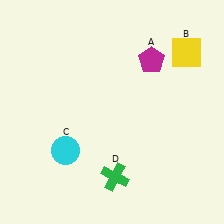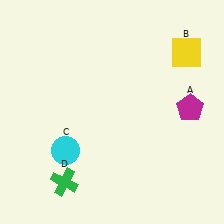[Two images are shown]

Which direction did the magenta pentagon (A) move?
The magenta pentagon (A) moved down.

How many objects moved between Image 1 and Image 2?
2 objects moved between the two images.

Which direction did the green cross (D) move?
The green cross (D) moved left.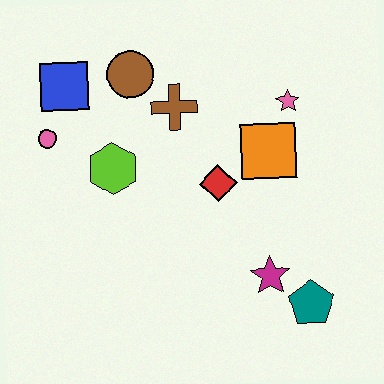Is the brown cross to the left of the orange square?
Yes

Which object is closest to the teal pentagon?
The magenta star is closest to the teal pentagon.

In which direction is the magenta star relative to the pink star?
The magenta star is below the pink star.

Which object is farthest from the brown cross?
The teal pentagon is farthest from the brown cross.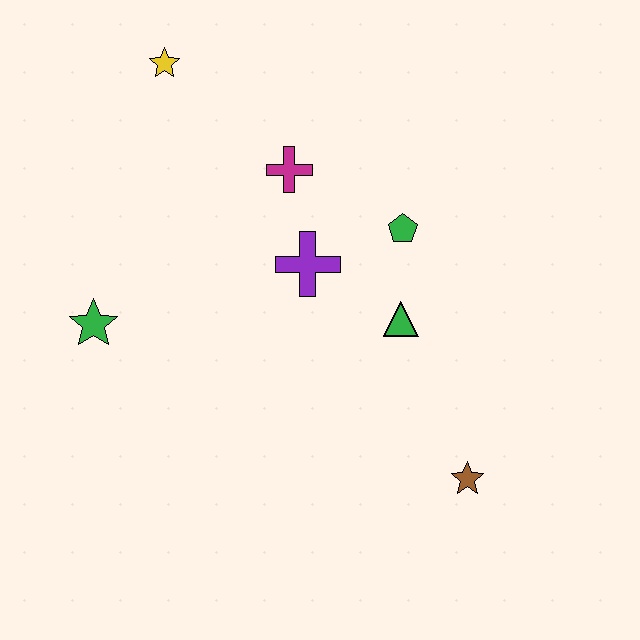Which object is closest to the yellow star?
The magenta cross is closest to the yellow star.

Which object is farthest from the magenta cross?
The brown star is farthest from the magenta cross.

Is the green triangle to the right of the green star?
Yes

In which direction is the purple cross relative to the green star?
The purple cross is to the right of the green star.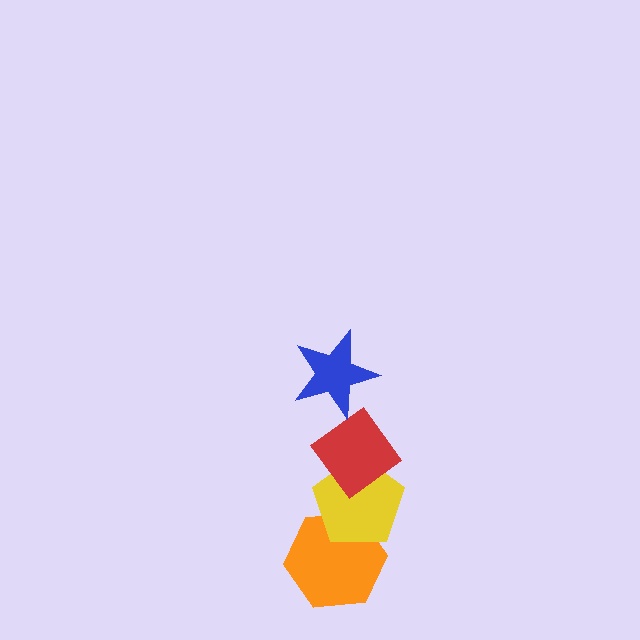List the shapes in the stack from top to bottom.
From top to bottom: the blue star, the red diamond, the yellow pentagon, the orange hexagon.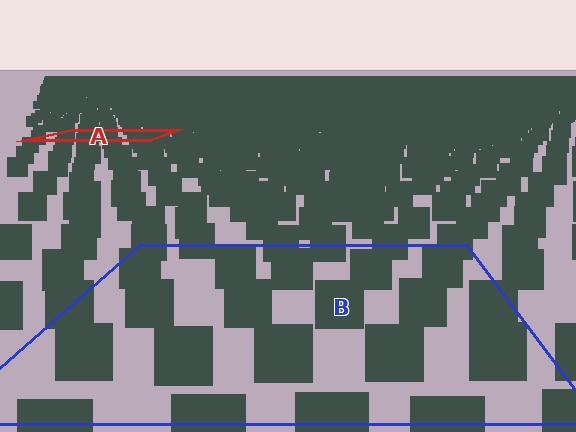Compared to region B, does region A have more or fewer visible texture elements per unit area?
Region A has more texture elements per unit area — they are packed more densely because it is farther away.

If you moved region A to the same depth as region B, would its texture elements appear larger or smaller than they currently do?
They would appear larger. At a closer depth, the same texture elements are projected at a bigger on-screen size.